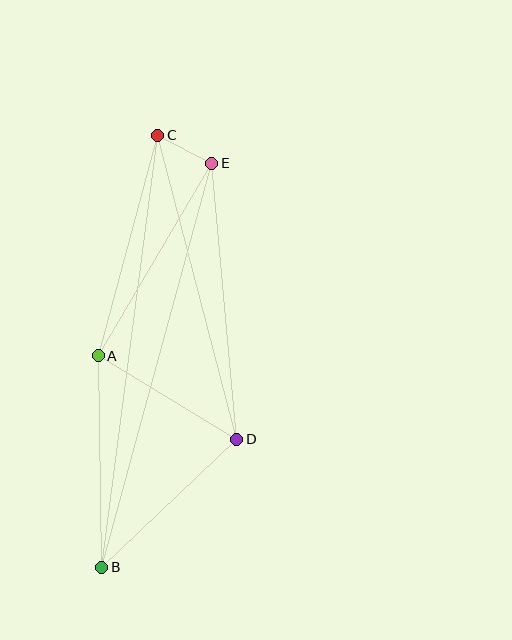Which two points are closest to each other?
Points C and E are closest to each other.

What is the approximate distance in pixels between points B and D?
The distance between B and D is approximately 186 pixels.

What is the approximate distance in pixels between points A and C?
The distance between A and C is approximately 229 pixels.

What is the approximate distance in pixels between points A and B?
The distance between A and B is approximately 212 pixels.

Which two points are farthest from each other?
Points B and C are farthest from each other.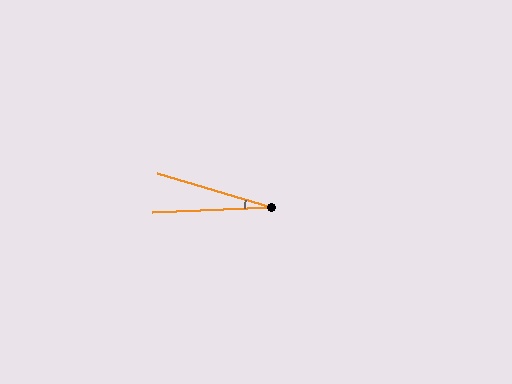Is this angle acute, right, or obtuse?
It is acute.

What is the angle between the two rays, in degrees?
Approximately 19 degrees.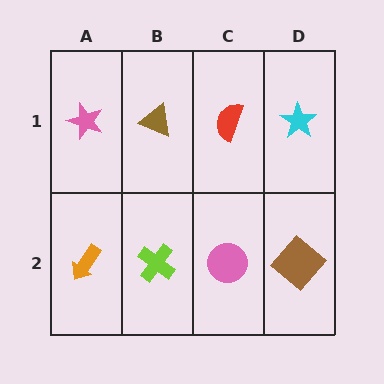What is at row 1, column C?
A red semicircle.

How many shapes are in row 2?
4 shapes.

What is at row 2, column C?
A pink circle.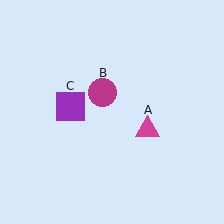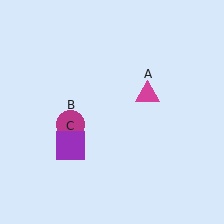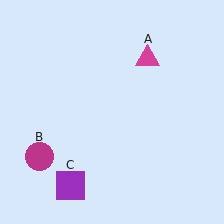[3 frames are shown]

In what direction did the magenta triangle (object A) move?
The magenta triangle (object A) moved up.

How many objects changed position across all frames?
3 objects changed position: magenta triangle (object A), magenta circle (object B), purple square (object C).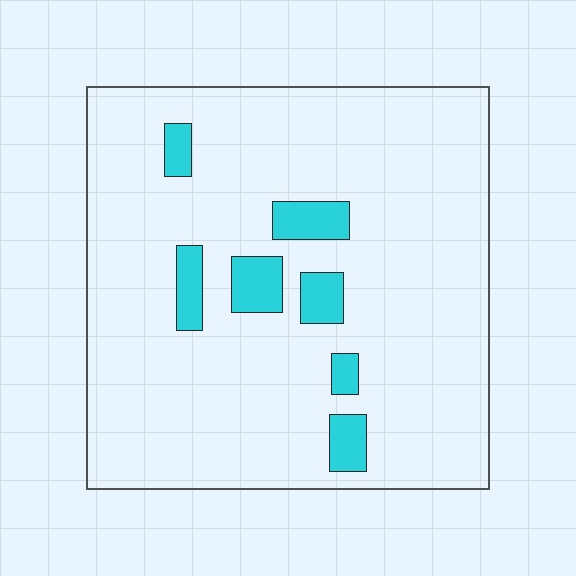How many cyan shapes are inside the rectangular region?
7.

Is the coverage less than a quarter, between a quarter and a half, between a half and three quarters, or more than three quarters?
Less than a quarter.